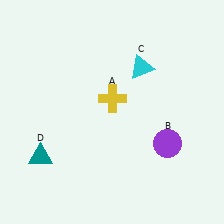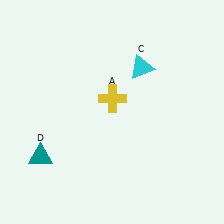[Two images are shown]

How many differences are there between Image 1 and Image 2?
There is 1 difference between the two images.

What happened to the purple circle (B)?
The purple circle (B) was removed in Image 2. It was in the bottom-right area of Image 1.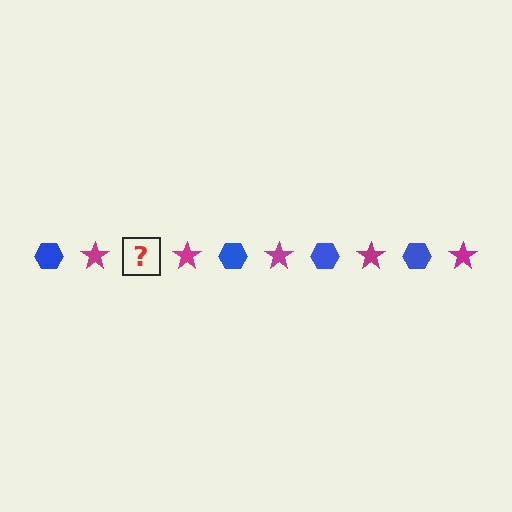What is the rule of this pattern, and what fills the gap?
The rule is that the pattern alternates between blue hexagon and magenta star. The gap should be filled with a blue hexagon.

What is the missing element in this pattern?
The missing element is a blue hexagon.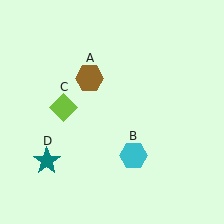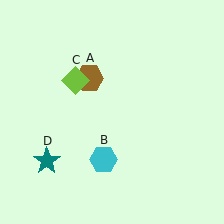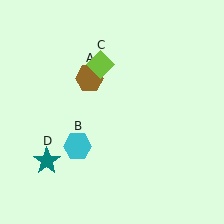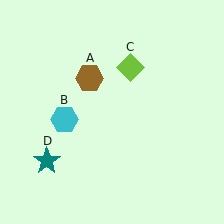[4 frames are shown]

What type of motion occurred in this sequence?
The cyan hexagon (object B), lime diamond (object C) rotated clockwise around the center of the scene.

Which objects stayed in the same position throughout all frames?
Brown hexagon (object A) and teal star (object D) remained stationary.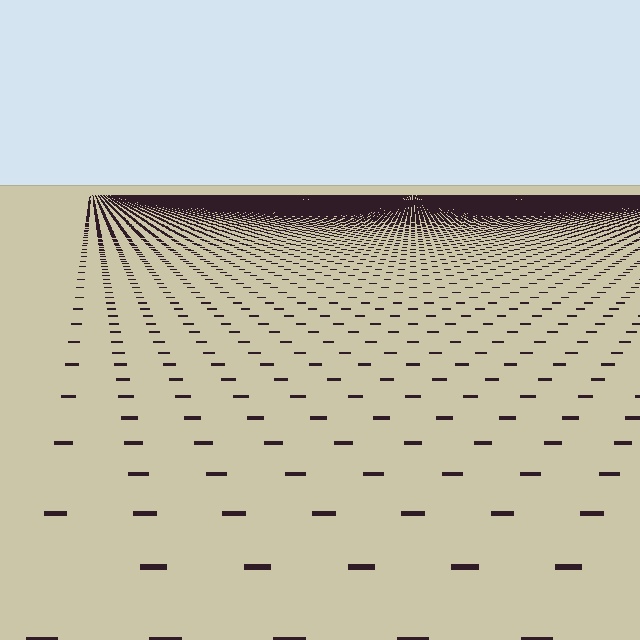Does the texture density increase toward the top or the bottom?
Density increases toward the top.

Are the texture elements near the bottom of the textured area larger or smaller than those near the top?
Larger. Near the bottom, elements are closer to the viewer and appear at a bigger on-screen size.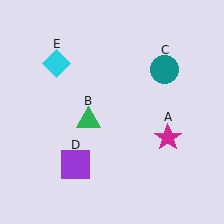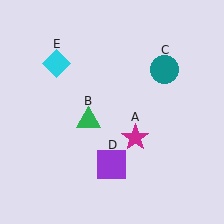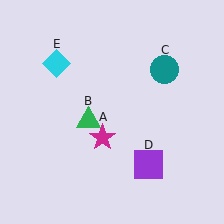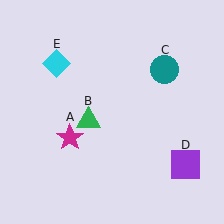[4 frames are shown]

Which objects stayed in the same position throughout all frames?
Green triangle (object B) and teal circle (object C) and cyan diamond (object E) remained stationary.